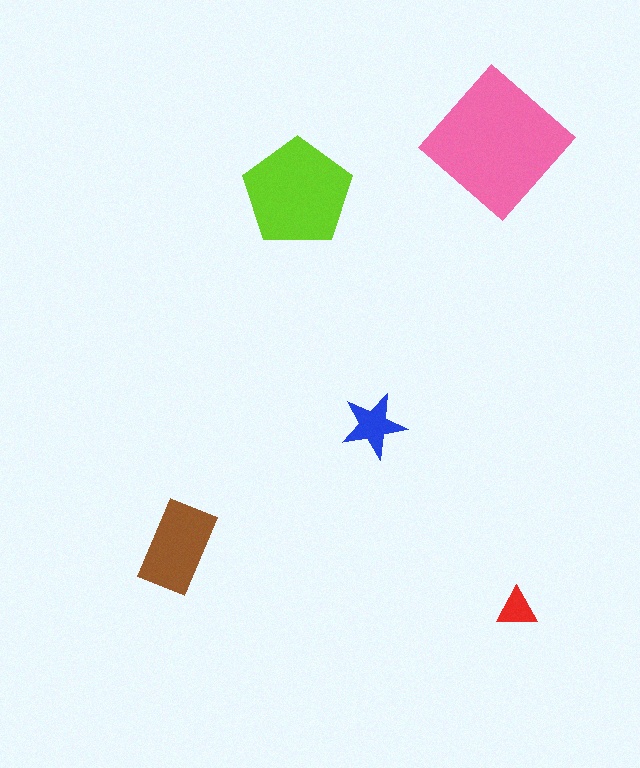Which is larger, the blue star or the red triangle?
The blue star.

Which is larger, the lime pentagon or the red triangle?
The lime pentagon.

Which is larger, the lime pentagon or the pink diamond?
The pink diamond.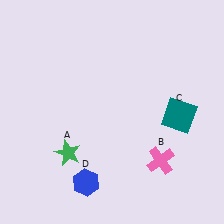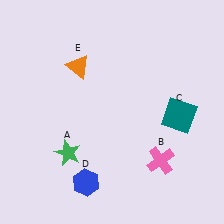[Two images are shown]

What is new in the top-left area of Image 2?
An orange triangle (E) was added in the top-left area of Image 2.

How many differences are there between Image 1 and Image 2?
There is 1 difference between the two images.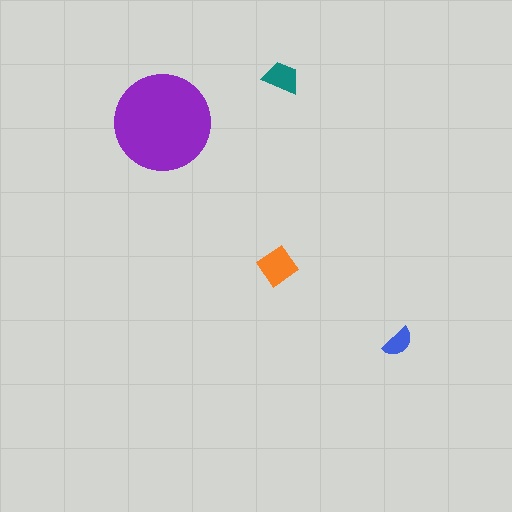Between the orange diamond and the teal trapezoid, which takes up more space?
The orange diamond.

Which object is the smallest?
The blue semicircle.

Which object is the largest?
The purple circle.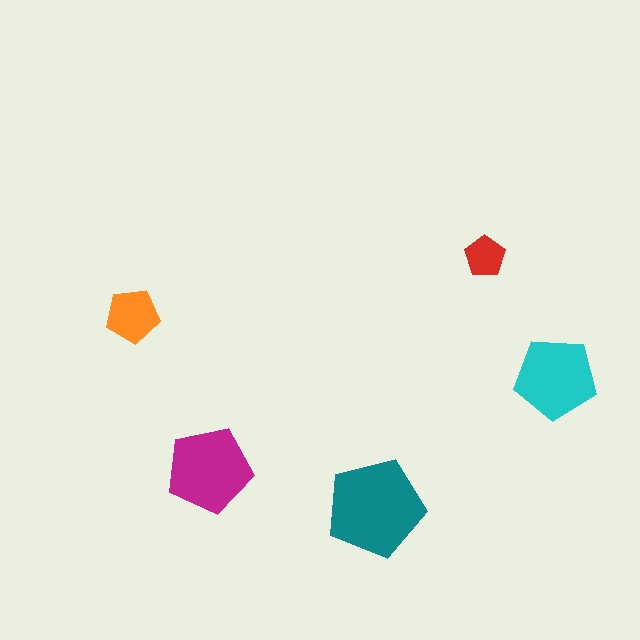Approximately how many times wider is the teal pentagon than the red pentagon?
About 2.5 times wider.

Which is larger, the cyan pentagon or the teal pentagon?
The teal one.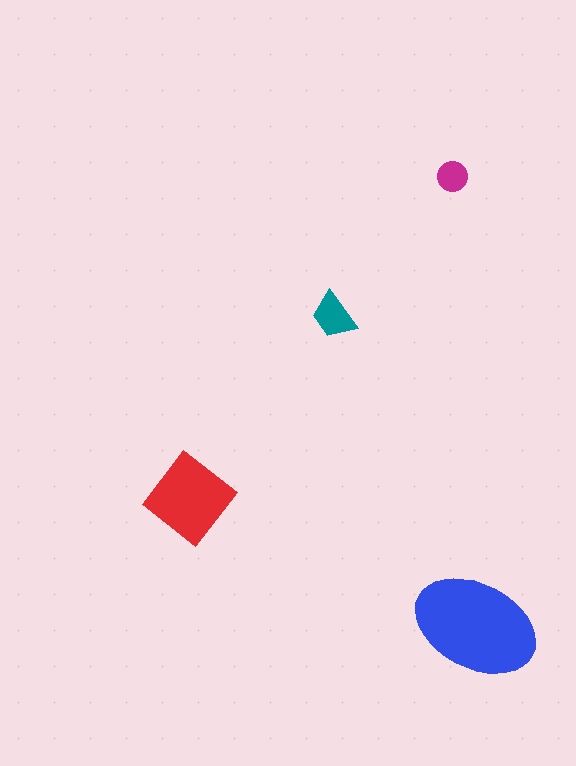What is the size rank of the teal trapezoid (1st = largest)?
3rd.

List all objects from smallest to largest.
The magenta circle, the teal trapezoid, the red diamond, the blue ellipse.